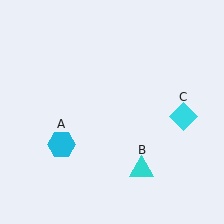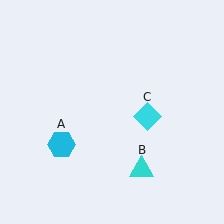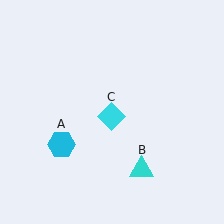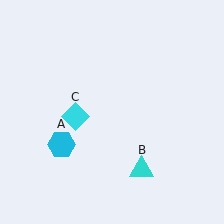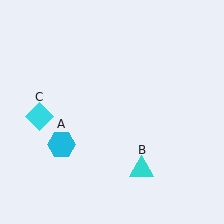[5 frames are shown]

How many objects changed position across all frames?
1 object changed position: cyan diamond (object C).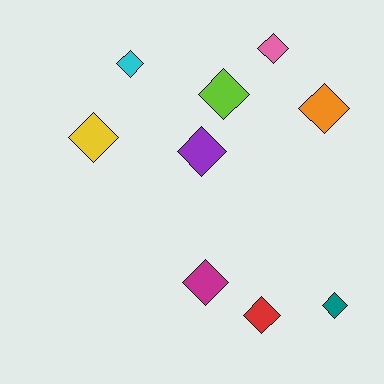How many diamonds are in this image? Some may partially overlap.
There are 9 diamonds.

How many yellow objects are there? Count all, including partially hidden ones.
There is 1 yellow object.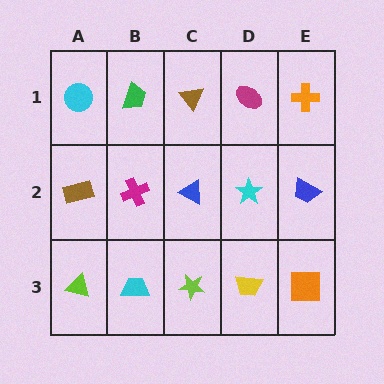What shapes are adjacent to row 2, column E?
An orange cross (row 1, column E), an orange square (row 3, column E), a cyan star (row 2, column D).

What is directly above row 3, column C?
A blue triangle.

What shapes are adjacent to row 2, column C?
A brown triangle (row 1, column C), a lime star (row 3, column C), a magenta cross (row 2, column B), a cyan star (row 2, column D).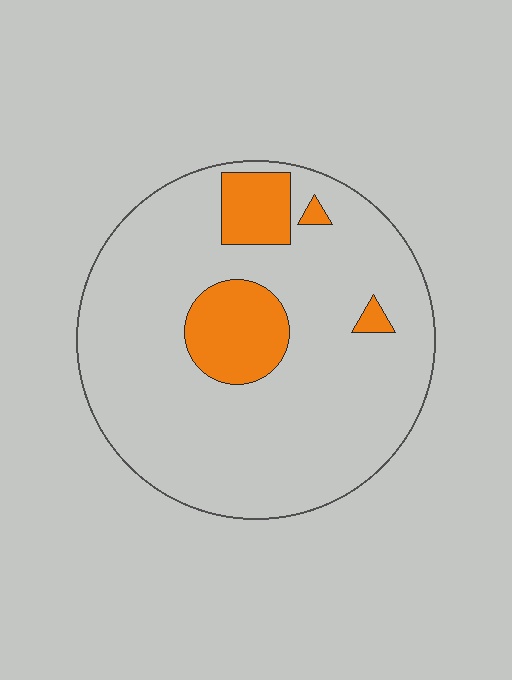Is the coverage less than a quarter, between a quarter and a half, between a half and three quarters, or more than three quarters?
Less than a quarter.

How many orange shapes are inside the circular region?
4.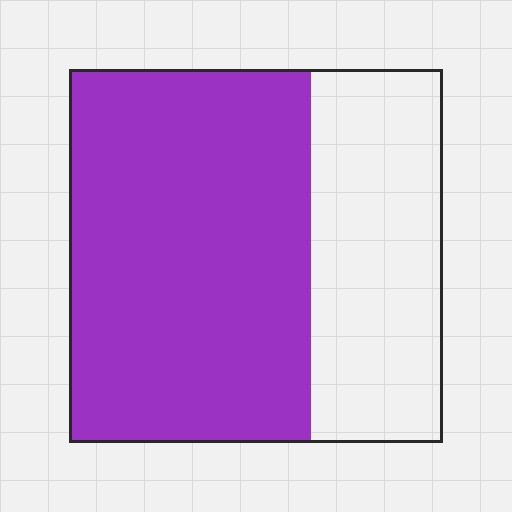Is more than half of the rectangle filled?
Yes.